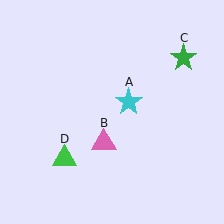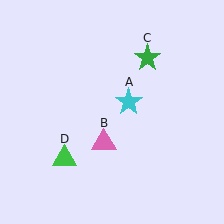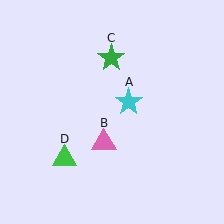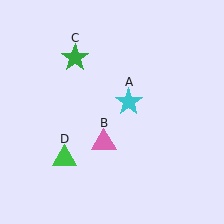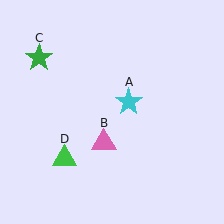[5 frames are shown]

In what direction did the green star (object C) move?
The green star (object C) moved left.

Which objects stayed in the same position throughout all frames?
Cyan star (object A) and pink triangle (object B) and green triangle (object D) remained stationary.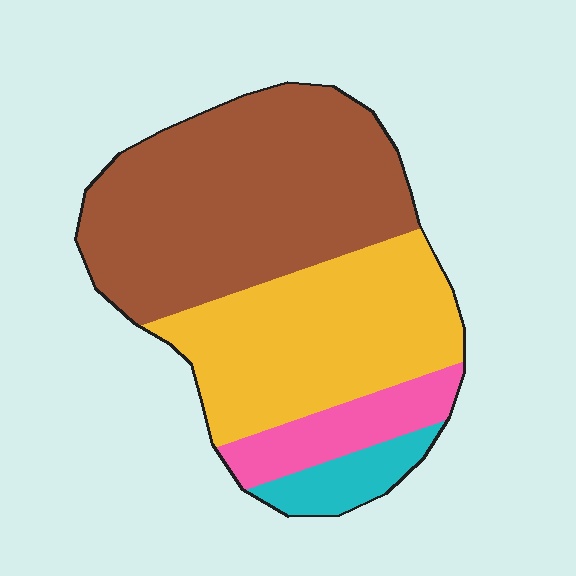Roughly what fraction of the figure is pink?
Pink covers about 10% of the figure.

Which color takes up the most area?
Brown, at roughly 50%.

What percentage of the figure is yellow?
Yellow covers about 35% of the figure.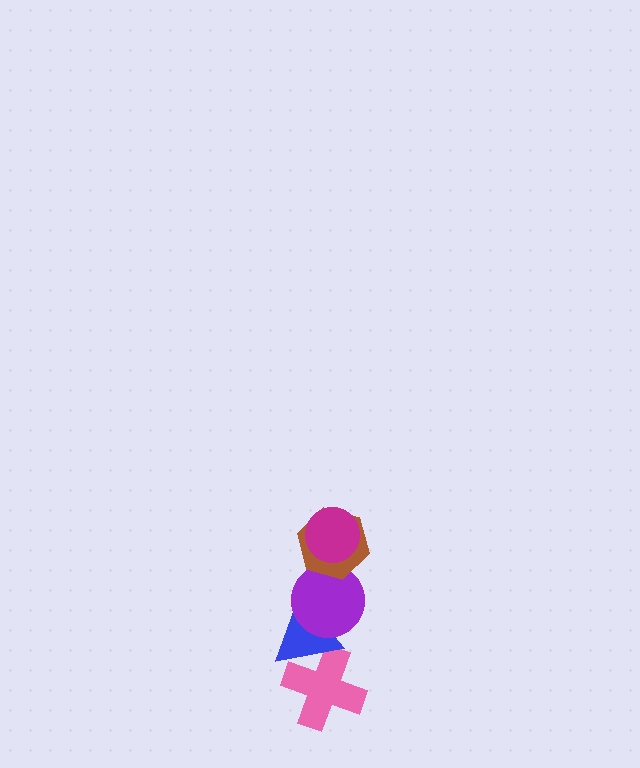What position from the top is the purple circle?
The purple circle is 3rd from the top.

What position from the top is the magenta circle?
The magenta circle is 1st from the top.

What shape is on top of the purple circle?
The brown hexagon is on top of the purple circle.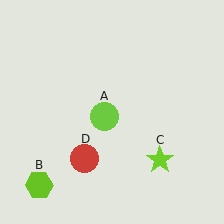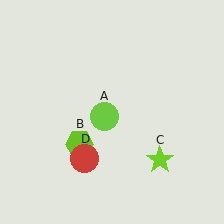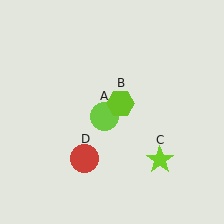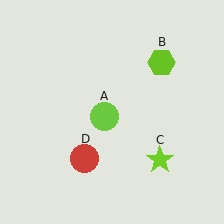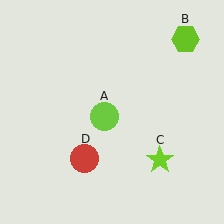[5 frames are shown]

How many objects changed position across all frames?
1 object changed position: lime hexagon (object B).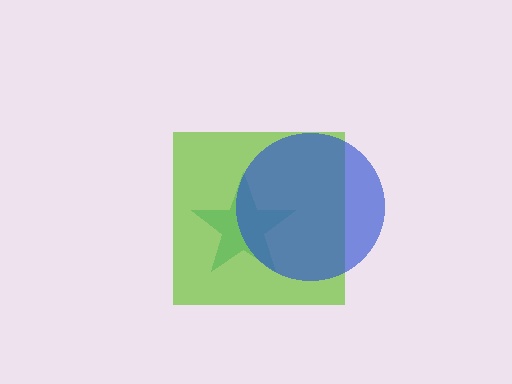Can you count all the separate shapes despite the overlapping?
Yes, there are 3 separate shapes.